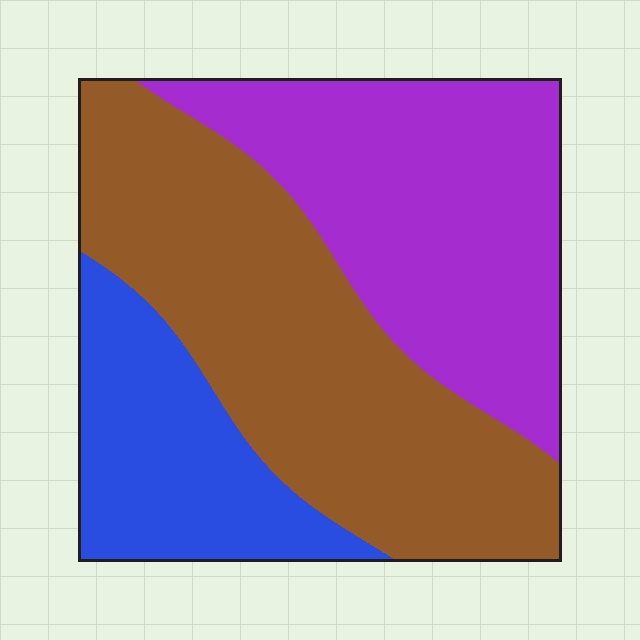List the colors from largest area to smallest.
From largest to smallest: brown, purple, blue.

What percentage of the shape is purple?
Purple covers 36% of the shape.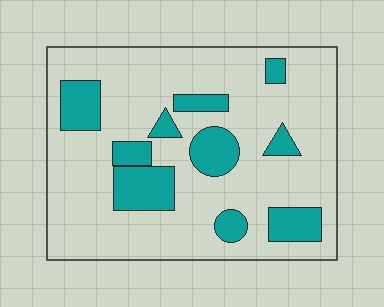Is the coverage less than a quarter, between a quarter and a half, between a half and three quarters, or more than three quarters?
Less than a quarter.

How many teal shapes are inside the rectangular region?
10.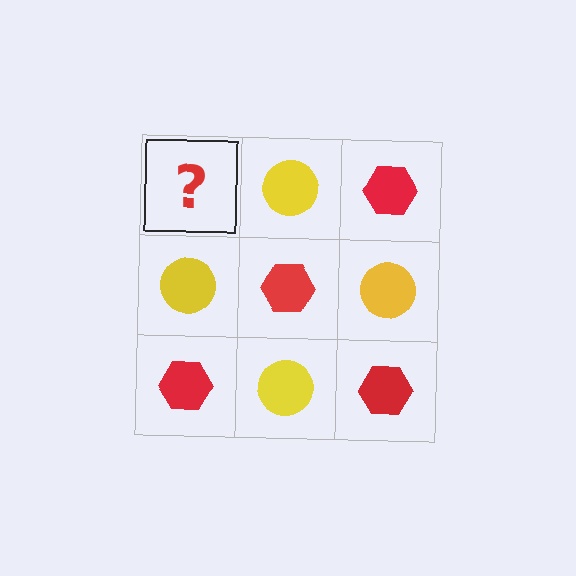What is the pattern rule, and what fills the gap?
The rule is that it alternates red hexagon and yellow circle in a checkerboard pattern. The gap should be filled with a red hexagon.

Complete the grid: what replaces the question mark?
The question mark should be replaced with a red hexagon.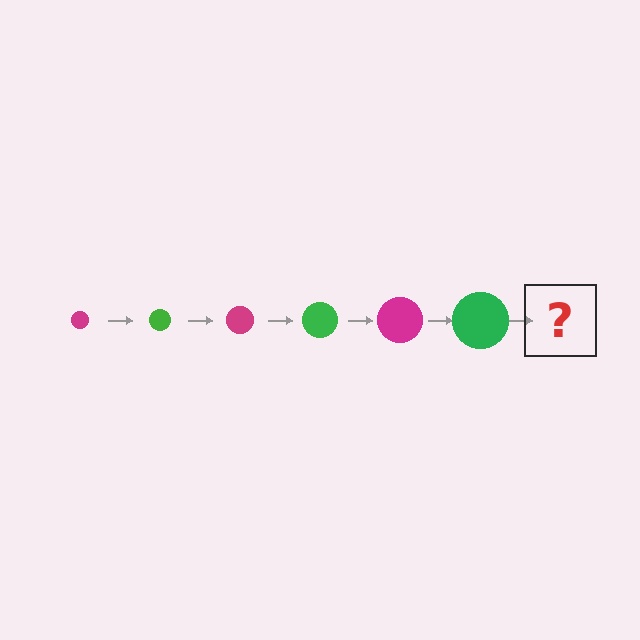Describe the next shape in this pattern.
It should be a magenta circle, larger than the previous one.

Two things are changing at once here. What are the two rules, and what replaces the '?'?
The two rules are that the circle grows larger each step and the color cycles through magenta and green. The '?' should be a magenta circle, larger than the previous one.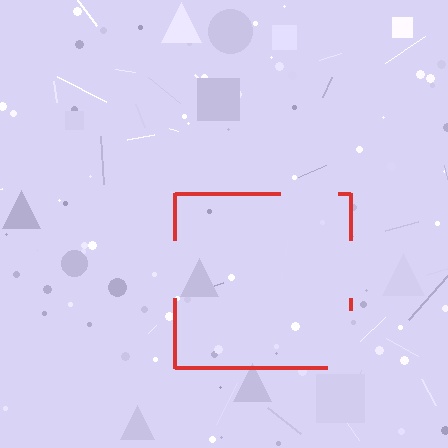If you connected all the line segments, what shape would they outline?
They would outline a square.